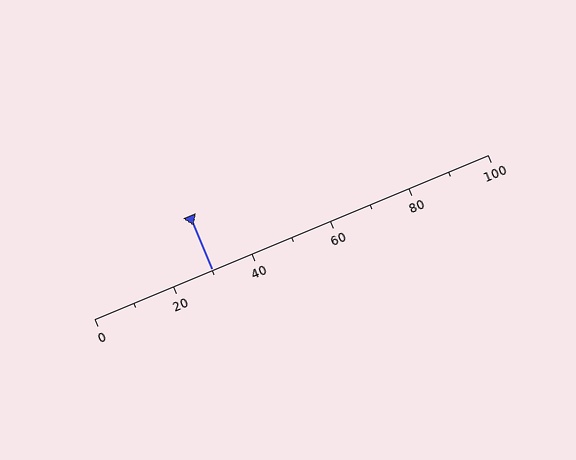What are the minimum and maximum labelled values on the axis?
The axis runs from 0 to 100.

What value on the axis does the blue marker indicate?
The marker indicates approximately 30.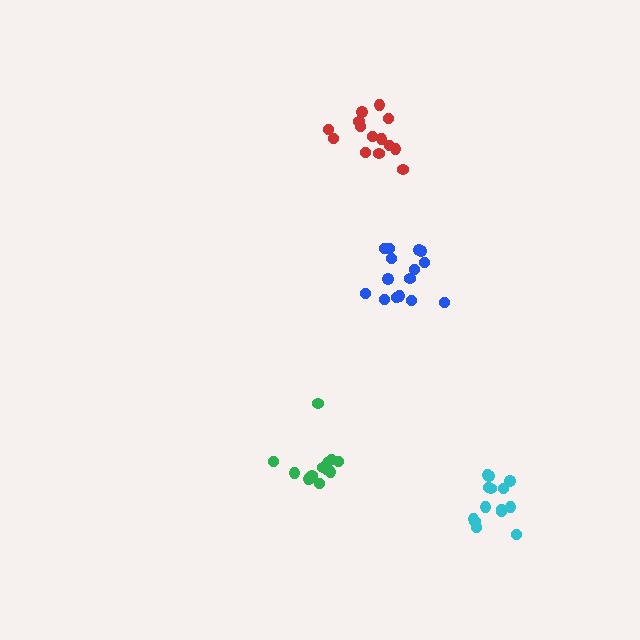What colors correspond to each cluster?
The clusters are colored: red, blue, green, cyan.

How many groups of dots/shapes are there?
There are 4 groups.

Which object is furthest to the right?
The cyan cluster is rightmost.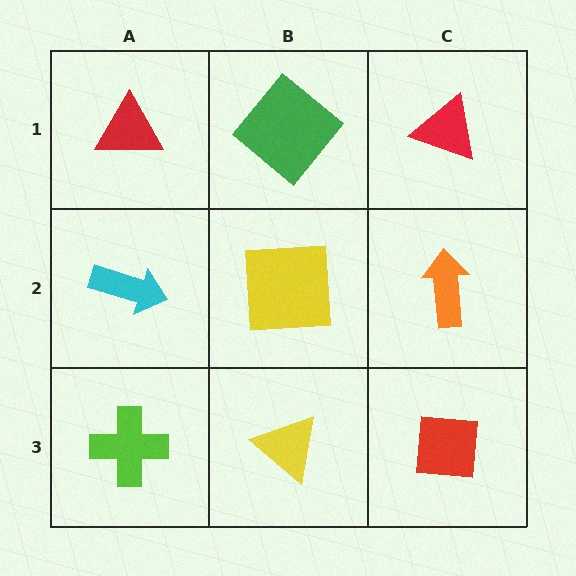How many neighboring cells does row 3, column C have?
2.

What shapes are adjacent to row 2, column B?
A green diamond (row 1, column B), a yellow triangle (row 3, column B), a cyan arrow (row 2, column A), an orange arrow (row 2, column C).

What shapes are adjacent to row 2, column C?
A red triangle (row 1, column C), a red square (row 3, column C), a yellow square (row 2, column B).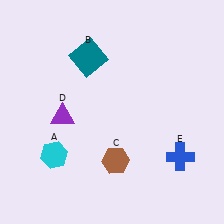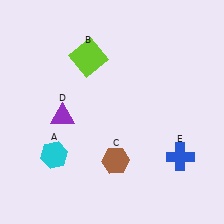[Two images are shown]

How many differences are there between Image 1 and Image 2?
There is 1 difference between the two images.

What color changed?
The square (B) changed from teal in Image 1 to lime in Image 2.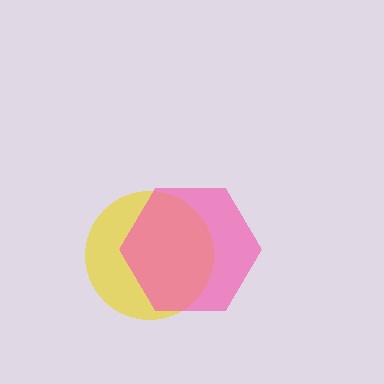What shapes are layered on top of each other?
The layered shapes are: a yellow circle, a pink hexagon.